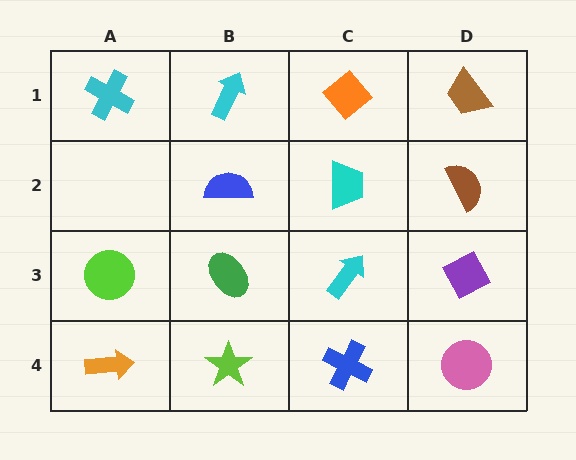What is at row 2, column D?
A brown semicircle.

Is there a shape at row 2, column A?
No, that cell is empty.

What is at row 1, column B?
A cyan arrow.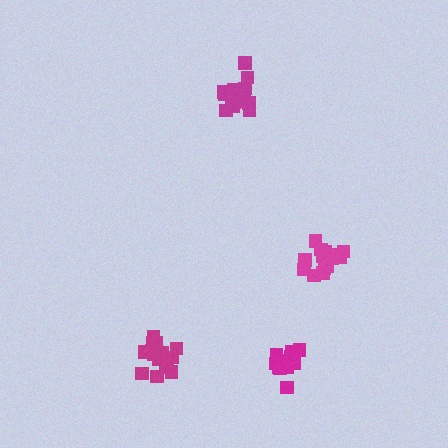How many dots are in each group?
Group 1: 17 dots, Group 2: 14 dots, Group 3: 18 dots, Group 4: 19 dots (68 total).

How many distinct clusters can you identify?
There are 4 distinct clusters.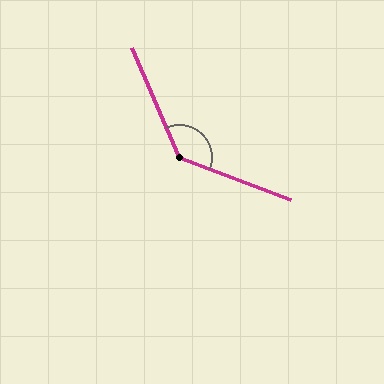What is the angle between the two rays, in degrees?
Approximately 134 degrees.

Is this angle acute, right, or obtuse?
It is obtuse.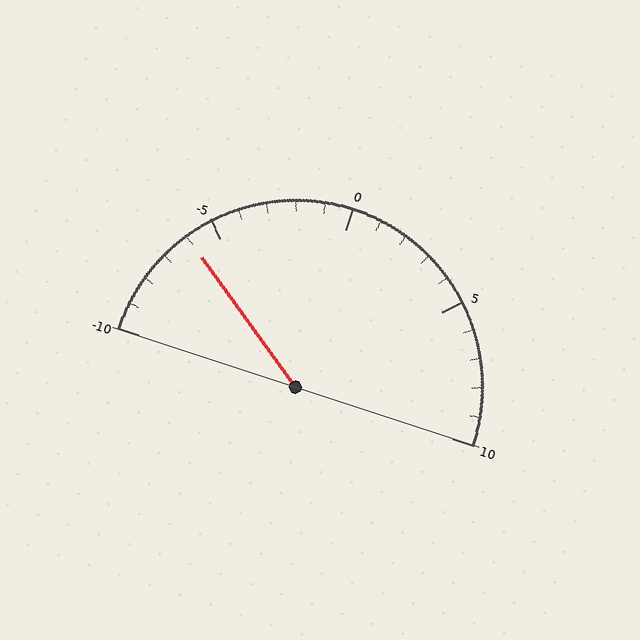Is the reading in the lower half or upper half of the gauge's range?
The reading is in the lower half of the range (-10 to 10).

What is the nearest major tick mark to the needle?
The nearest major tick mark is -5.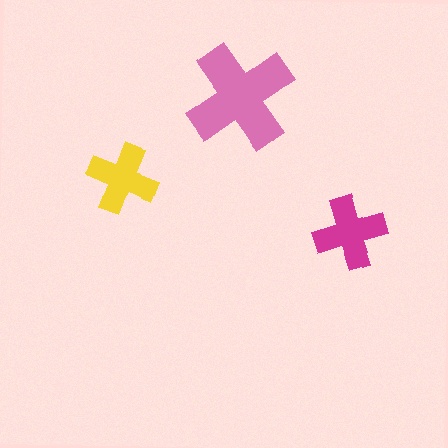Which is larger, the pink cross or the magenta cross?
The pink one.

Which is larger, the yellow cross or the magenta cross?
The magenta one.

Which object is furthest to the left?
The yellow cross is leftmost.